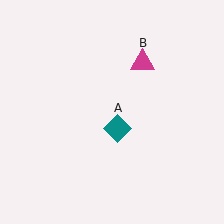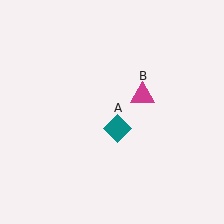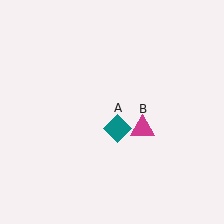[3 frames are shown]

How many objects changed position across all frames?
1 object changed position: magenta triangle (object B).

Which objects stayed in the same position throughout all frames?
Teal diamond (object A) remained stationary.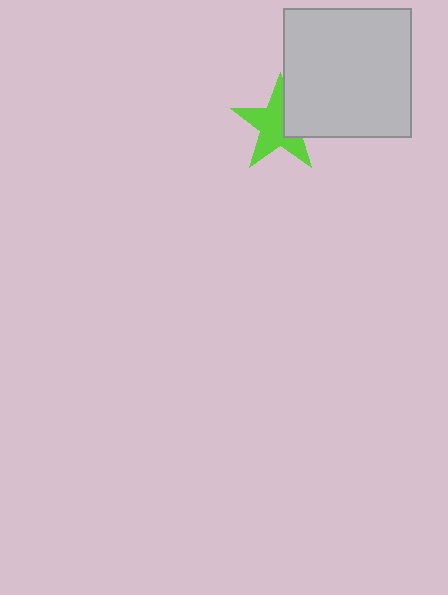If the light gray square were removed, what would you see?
You would see the complete lime star.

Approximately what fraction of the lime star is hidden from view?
Roughly 30% of the lime star is hidden behind the light gray square.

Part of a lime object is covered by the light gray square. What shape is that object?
It is a star.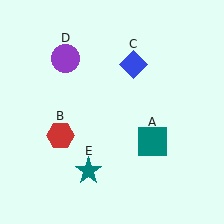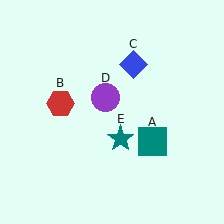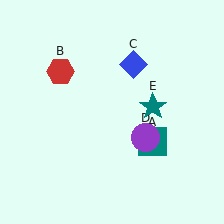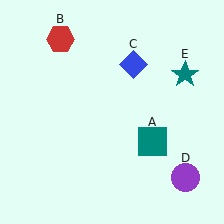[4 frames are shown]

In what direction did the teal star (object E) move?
The teal star (object E) moved up and to the right.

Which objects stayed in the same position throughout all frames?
Teal square (object A) and blue diamond (object C) remained stationary.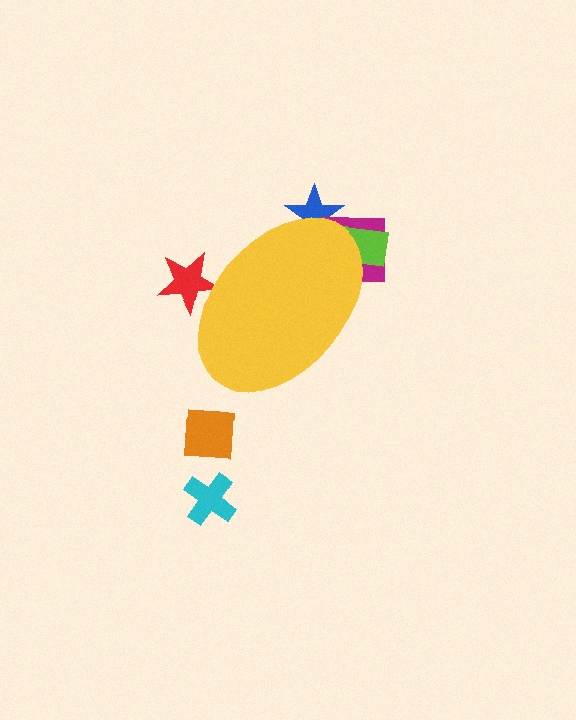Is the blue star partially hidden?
Yes, the blue star is partially hidden behind the yellow ellipse.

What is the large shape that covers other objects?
A yellow ellipse.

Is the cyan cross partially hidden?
No, the cyan cross is fully visible.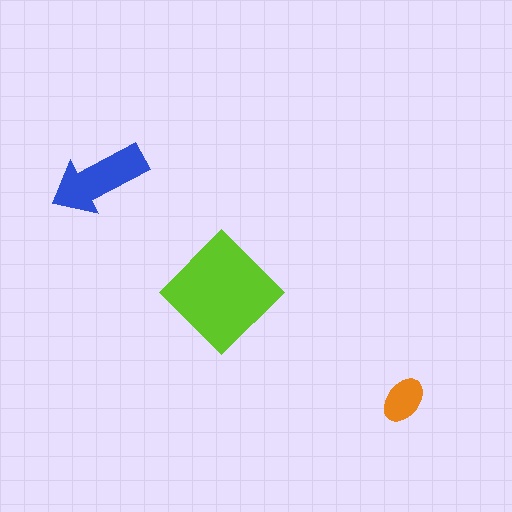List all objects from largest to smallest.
The lime diamond, the blue arrow, the orange ellipse.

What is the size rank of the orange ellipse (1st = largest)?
3rd.